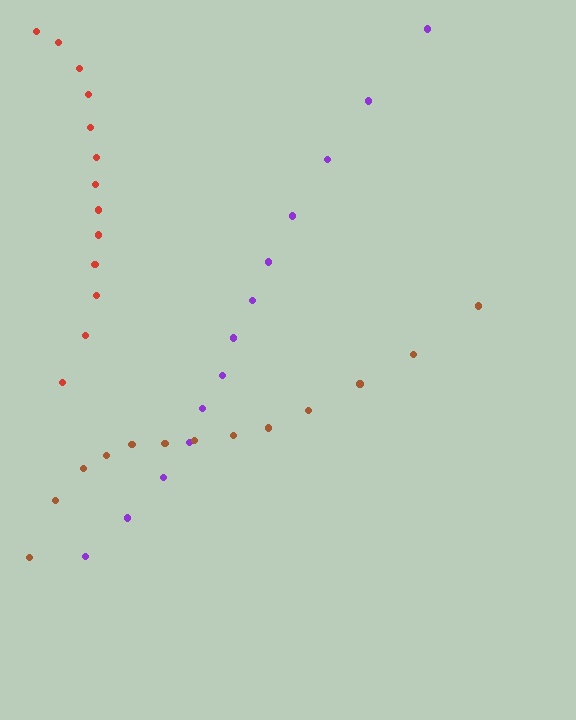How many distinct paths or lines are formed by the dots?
There are 3 distinct paths.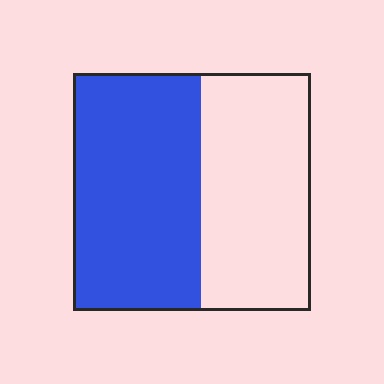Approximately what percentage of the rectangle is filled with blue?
Approximately 55%.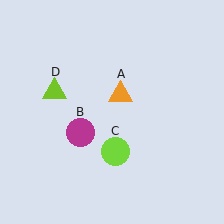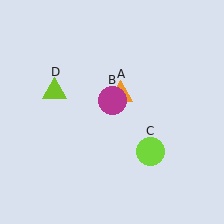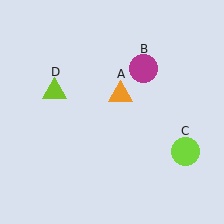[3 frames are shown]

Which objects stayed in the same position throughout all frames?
Orange triangle (object A) and lime triangle (object D) remained stationary.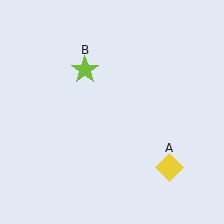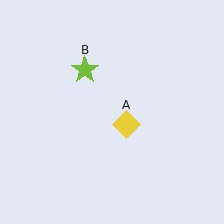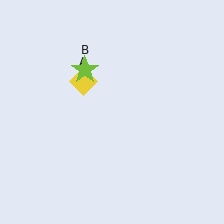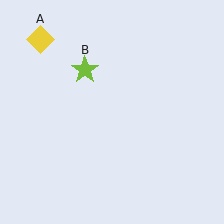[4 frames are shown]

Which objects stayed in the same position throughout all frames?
Lime star (object B) remained stationary.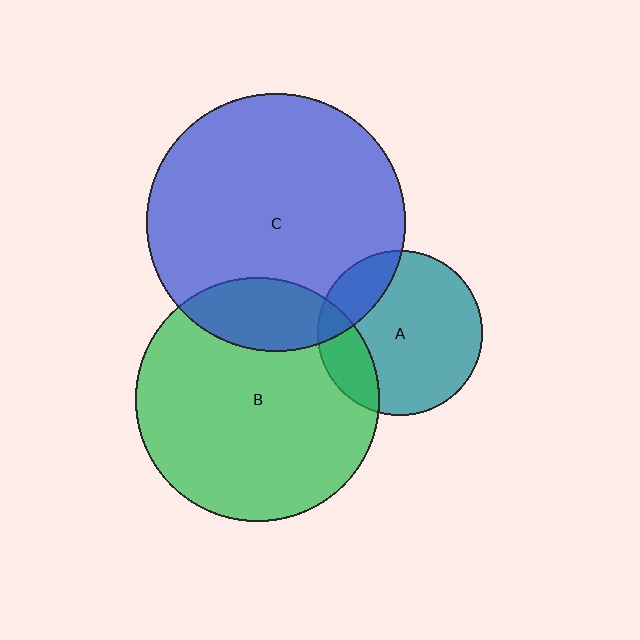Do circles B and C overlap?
Yes.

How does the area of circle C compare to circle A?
Approximately 2.4 times.